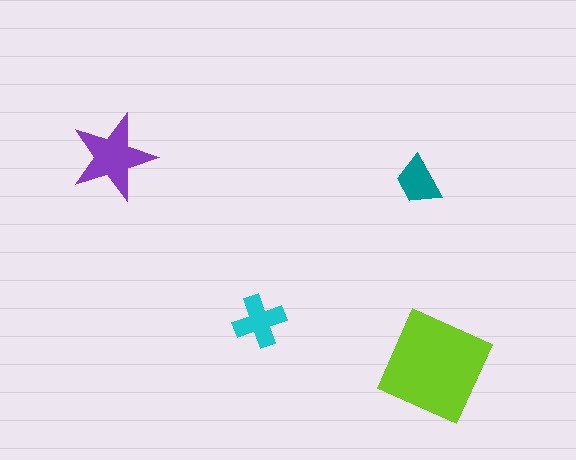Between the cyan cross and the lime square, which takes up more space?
The lime square.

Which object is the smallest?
The teal trapezoid.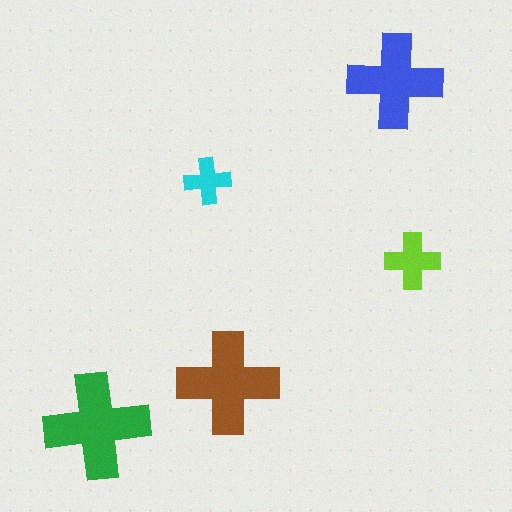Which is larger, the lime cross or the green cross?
The green one.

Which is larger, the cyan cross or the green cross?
The green one.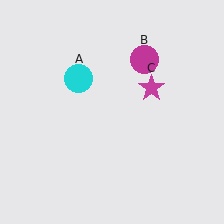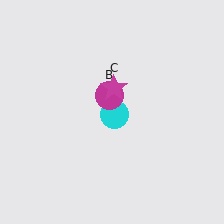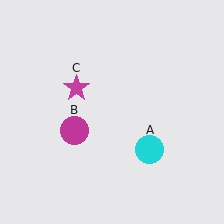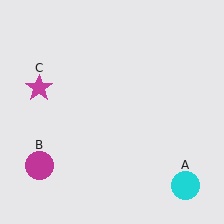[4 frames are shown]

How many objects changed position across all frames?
3 objects changed position: cyan circle (object A), magenta circle (object B), magenta star (object C).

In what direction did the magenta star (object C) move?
The magenta star (object C) moved left.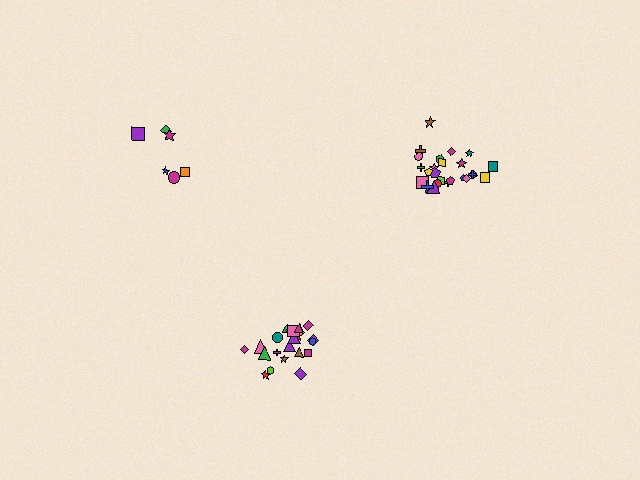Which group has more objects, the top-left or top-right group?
The top-right group.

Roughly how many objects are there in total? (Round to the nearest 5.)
Roughly 55 objects in total.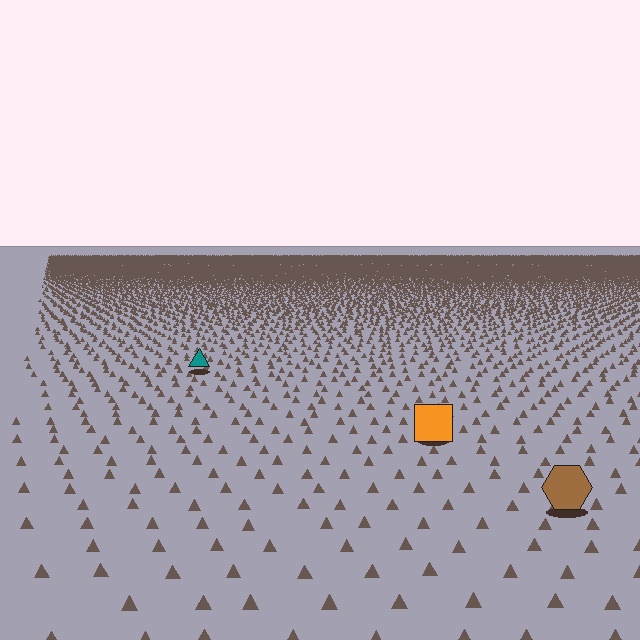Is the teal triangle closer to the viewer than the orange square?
No. The orange square is closer — you can tell from the texture gradient: the ground texture is coarser near it.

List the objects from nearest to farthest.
From nearest to farthest: the brown hexagon, the orange square, the teal triangle.